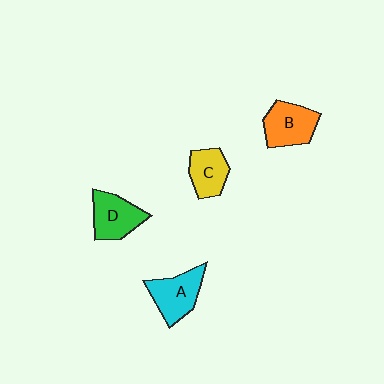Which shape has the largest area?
Shape A (cyan).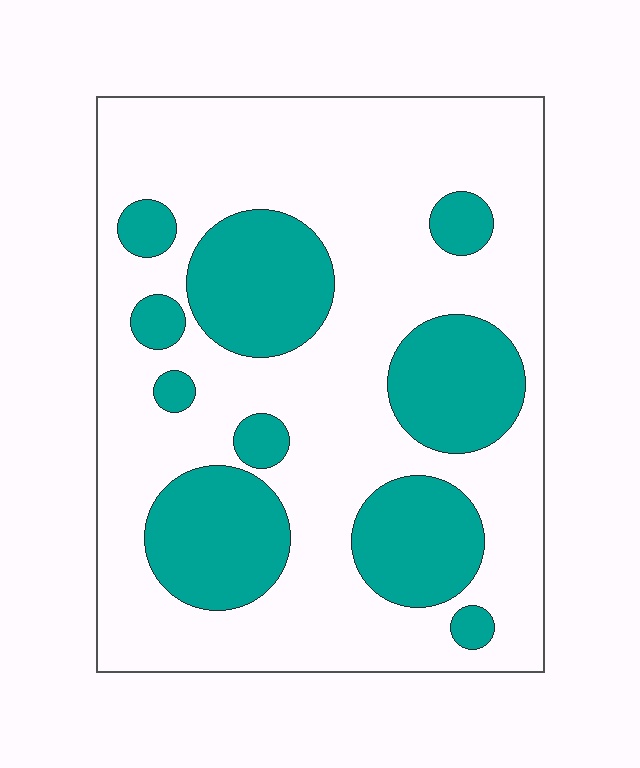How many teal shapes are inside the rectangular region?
10.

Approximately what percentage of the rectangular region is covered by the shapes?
Approximately 30%.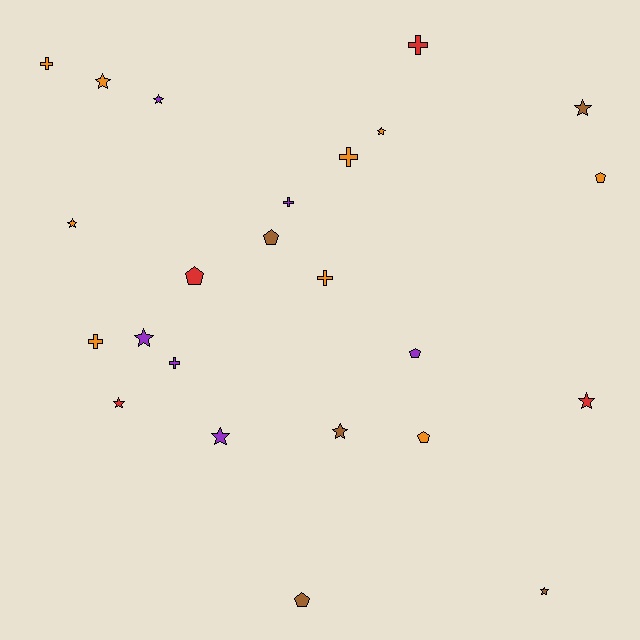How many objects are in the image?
There are 24 objects.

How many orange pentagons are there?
There are 2 orange pentagons.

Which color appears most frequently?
Orange, with 9 objects.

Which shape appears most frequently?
Star, with 11 objects.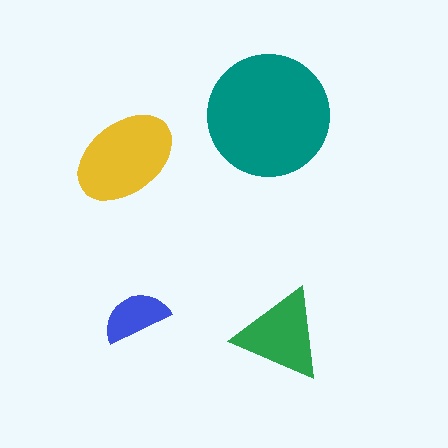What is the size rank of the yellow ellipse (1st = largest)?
2nd.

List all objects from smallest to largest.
The blue semicircle, the green triangle, the yellow ellipse, the teal circle.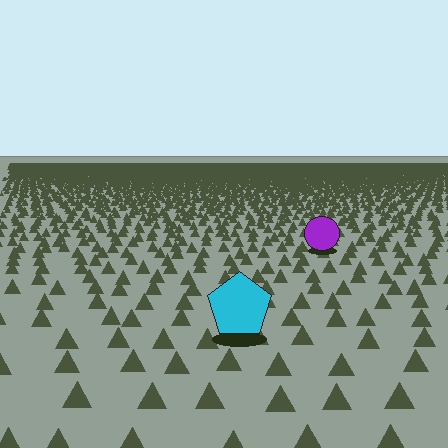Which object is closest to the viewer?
The cyan pentagon is closest. The texture marks near it are larger and more spread out.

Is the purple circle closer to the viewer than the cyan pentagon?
No. The cyan pentagon is closer — you can tell from the texture gradient: the ground texture is coarser near it.